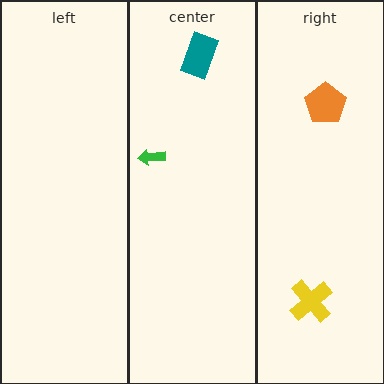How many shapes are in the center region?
2.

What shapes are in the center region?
The green arrow, the teal rectangle.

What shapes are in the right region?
The orange pentagon, the yellow cross.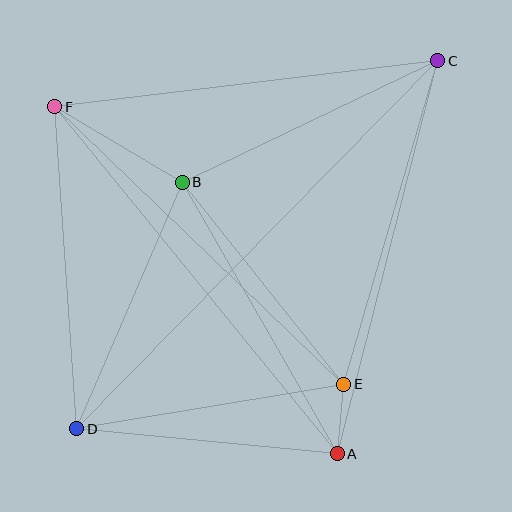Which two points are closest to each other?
Points A and E are closest to each other.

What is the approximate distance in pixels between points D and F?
The distance between D and F is approximately 323 pixels.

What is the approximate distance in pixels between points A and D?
The distance between A and D is approximately 262 pixels.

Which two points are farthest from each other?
Points C and D are farthest from each other.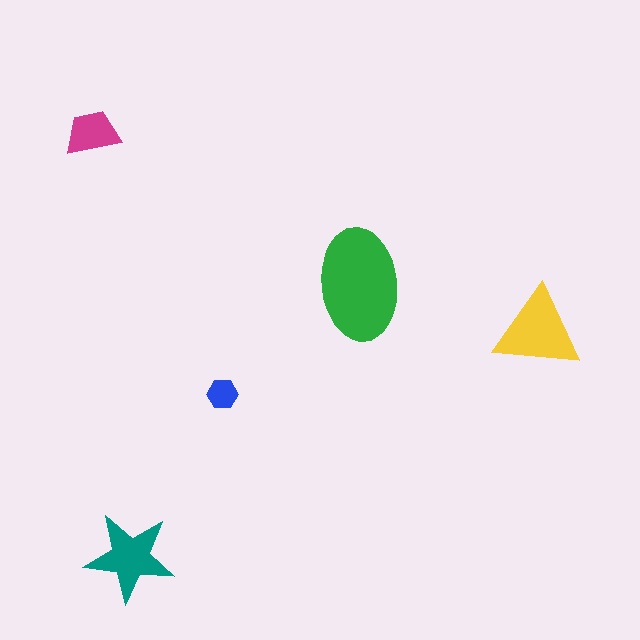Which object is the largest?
The green ellipse.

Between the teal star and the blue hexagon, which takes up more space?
The teal star.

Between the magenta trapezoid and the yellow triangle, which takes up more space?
The yellow triangle.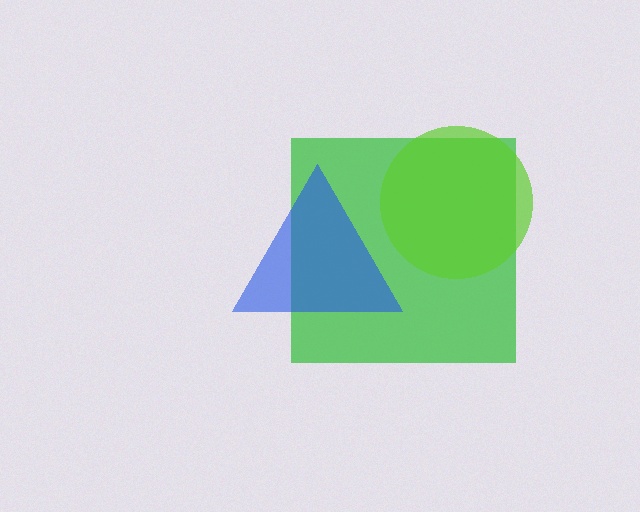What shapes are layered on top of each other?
The layered shapes are: a green square, a blue triangle, a lime circle.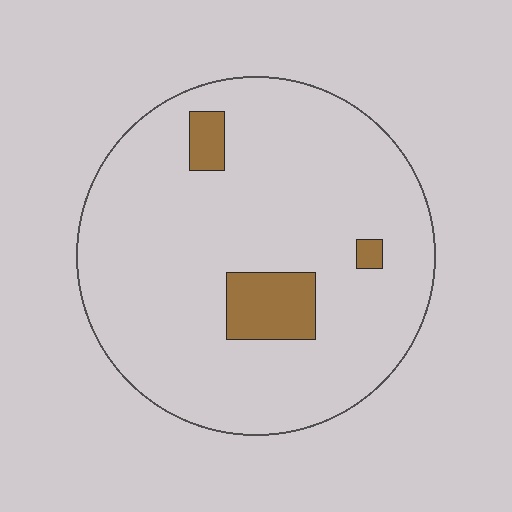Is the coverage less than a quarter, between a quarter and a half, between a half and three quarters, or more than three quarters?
Less than a quarter.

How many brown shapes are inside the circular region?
3.